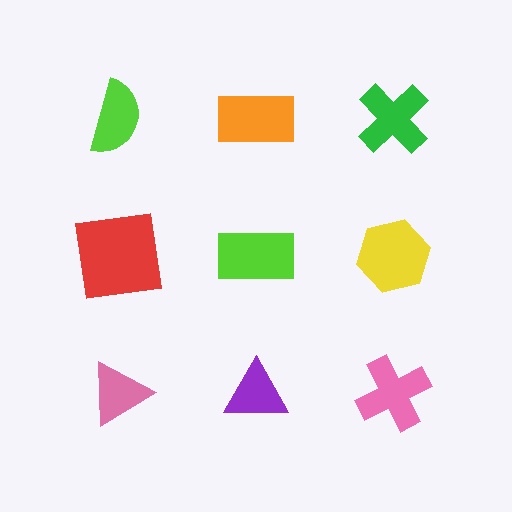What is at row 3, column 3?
A pink cross.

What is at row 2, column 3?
A yellow hexagon.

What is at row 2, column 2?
A lime rectangle.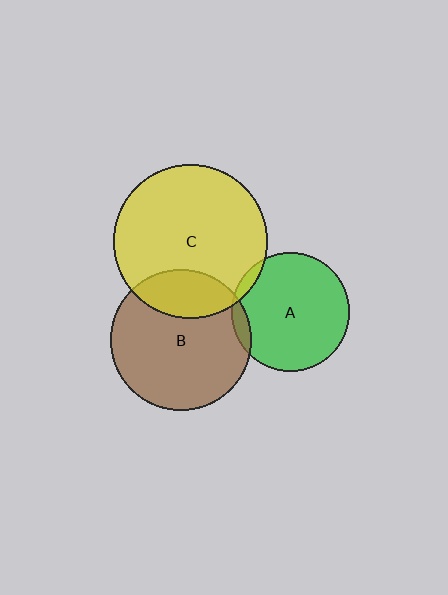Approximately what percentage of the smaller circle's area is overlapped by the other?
Approximately 25%.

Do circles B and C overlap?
Yes.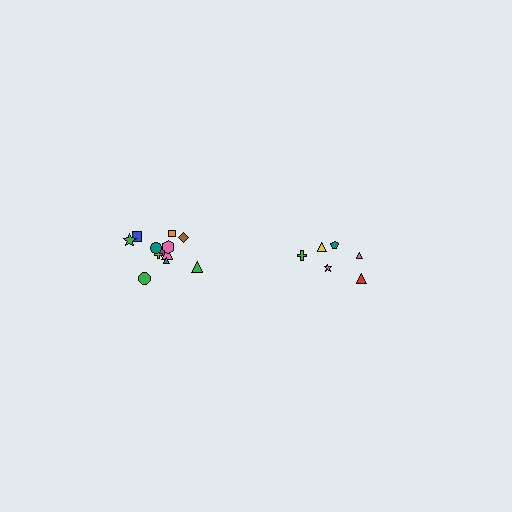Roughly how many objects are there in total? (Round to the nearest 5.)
Roughly 20 objects in total.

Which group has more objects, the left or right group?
The left group.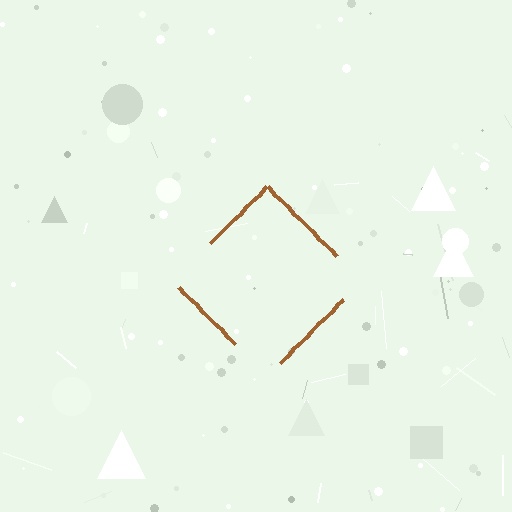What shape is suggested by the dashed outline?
The dashed outline suggests a diamond.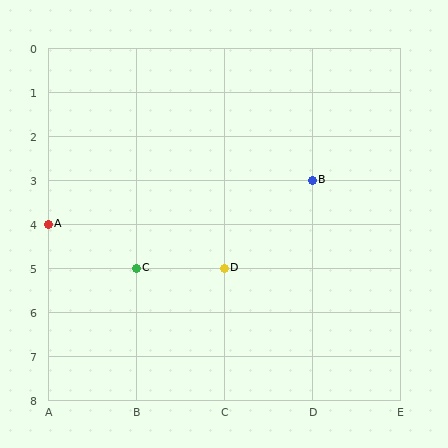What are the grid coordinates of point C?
Point C is at grid coordinates (B, 5).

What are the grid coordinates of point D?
Point D is at grid coordinates (C, 5).